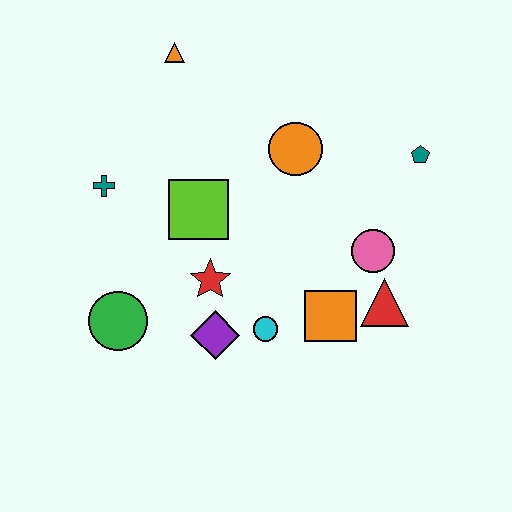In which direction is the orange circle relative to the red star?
The orange circle is above the red star.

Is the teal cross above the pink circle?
Yes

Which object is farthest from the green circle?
The teal pentagon is farthest from the green circle.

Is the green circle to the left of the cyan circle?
Yes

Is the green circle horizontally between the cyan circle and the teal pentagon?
No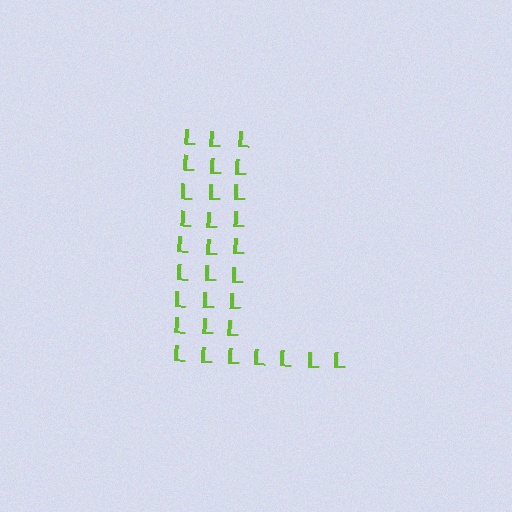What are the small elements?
The small elements are letter L's.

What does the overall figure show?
The overall figure shows the letter L.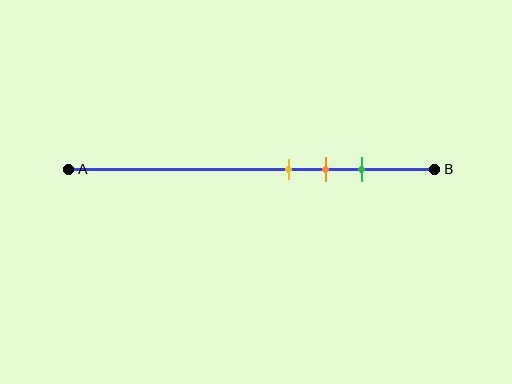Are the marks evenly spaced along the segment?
Yes, the marks are approximately evenly spaced.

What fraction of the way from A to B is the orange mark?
The orange mark is approximately 70% (0.7) of the way from A to B.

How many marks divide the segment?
There are 3 marks dividing the segment.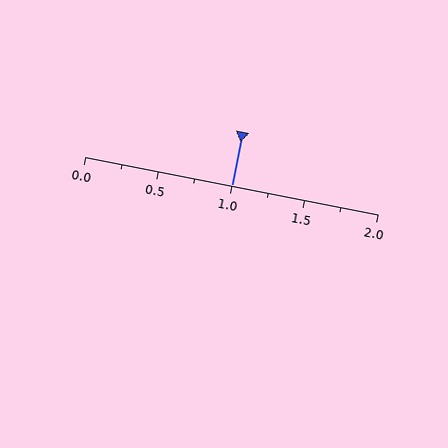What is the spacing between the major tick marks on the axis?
The major ticks are spaced 0.5 apart.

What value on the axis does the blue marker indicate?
The marker indicates approximately 1.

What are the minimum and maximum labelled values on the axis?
The axis runs from 0.0 to 2.0.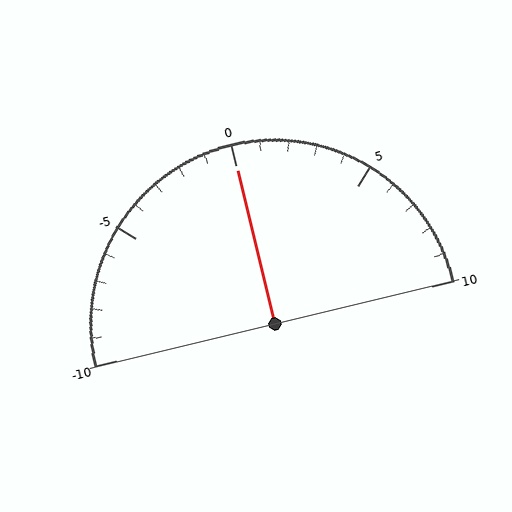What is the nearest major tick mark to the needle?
The nearest major tick mark is 0.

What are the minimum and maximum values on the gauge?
The gauge ranges from -10 to 10.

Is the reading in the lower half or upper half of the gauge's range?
The reading is in the upper half of the range (-10 to 10).